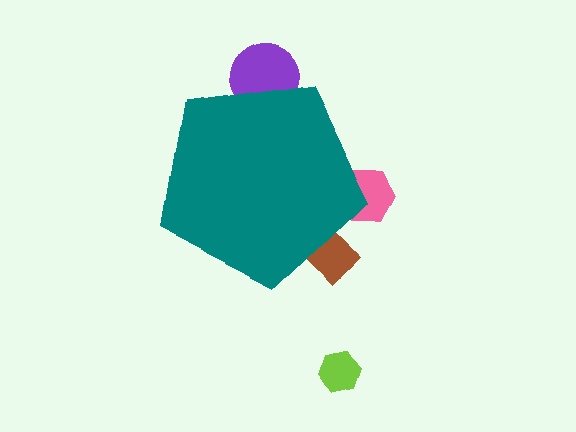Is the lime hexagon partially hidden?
No, the lime hexagon is fully visible.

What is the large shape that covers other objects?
A teal pentagon.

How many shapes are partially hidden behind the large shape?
3 shapes are partially hidden.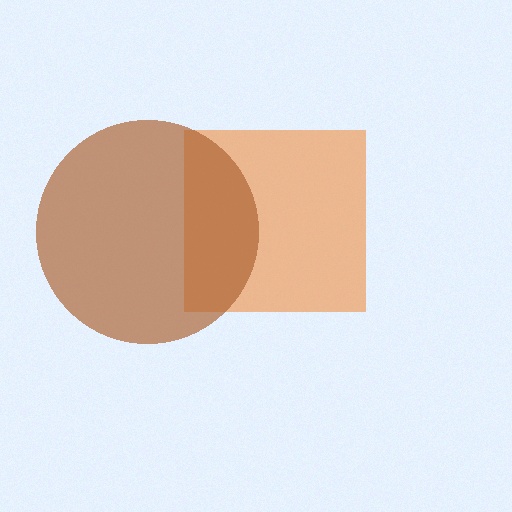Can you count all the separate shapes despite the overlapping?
Yes, there are 2 separate shapes.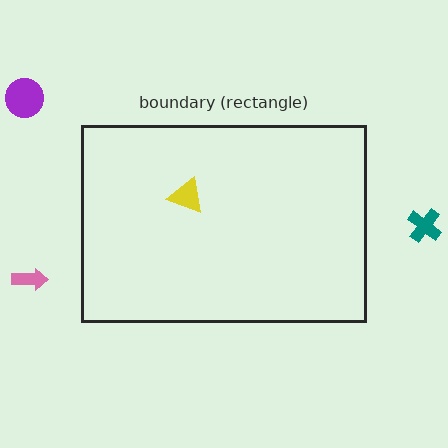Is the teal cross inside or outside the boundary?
Outside.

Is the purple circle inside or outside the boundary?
Outside.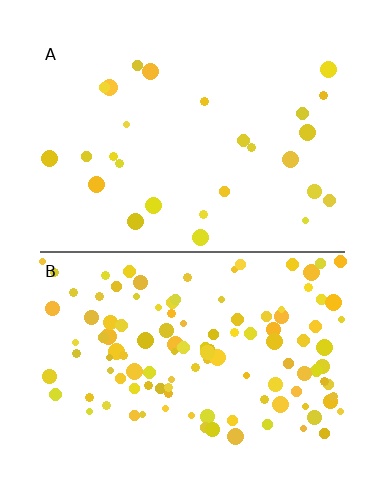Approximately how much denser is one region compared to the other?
Approximately 4.4× — region B over region A.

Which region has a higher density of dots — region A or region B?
B (the bottom).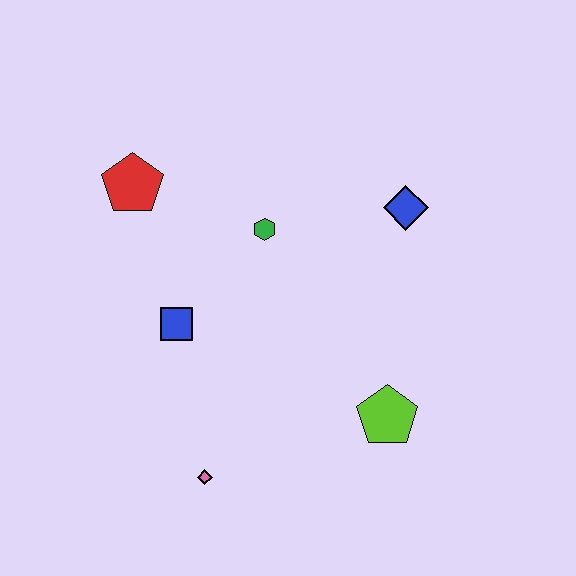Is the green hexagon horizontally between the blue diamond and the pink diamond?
Yes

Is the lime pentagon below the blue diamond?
Yes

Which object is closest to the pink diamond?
The blue square is closest to the pink diamond.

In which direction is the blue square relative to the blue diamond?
The blue square is to the left of the blue diamond.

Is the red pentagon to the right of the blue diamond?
No